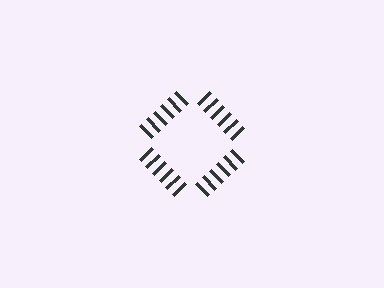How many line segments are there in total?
24 — 6 along each of the 4 edges.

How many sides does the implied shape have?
4 sides — the line-ends trace a square.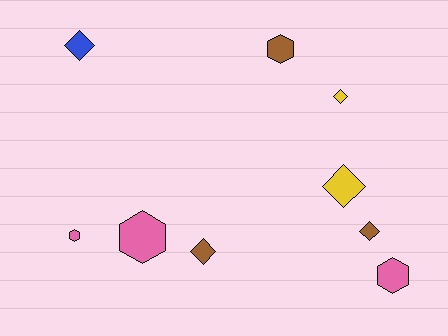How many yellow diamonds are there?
There are 2 yellow diamonds.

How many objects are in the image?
There are 9 objects.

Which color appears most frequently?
Pink, with 3 objects.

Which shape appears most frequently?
Diamond, with 5 objects.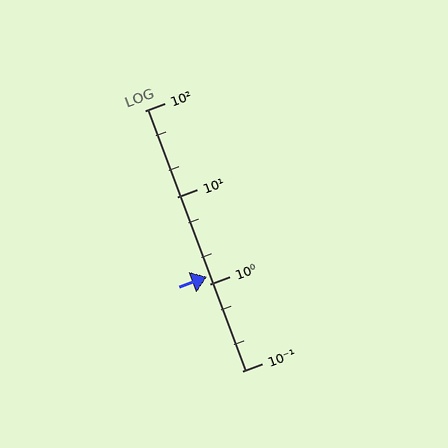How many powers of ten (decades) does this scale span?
The scale spans 3 decades, from 0.1 to 100.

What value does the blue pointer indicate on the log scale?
The pointer indicates approximately 1.2.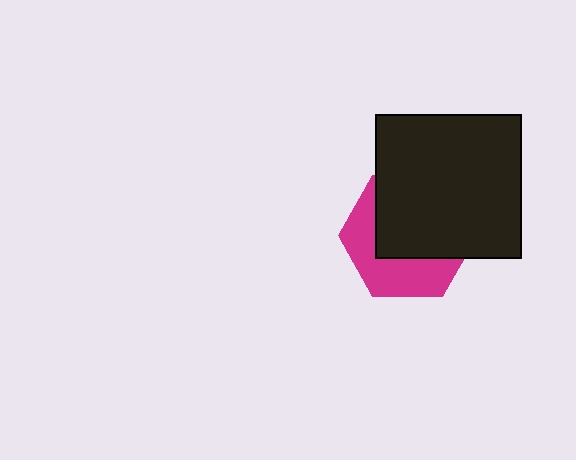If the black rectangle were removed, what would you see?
You would see the complete magenta hexagon.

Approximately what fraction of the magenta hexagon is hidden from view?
Roughly 58% of the magenta hexagon is hidden behind the black rectangle.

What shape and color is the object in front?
The object in front is a black rectangle.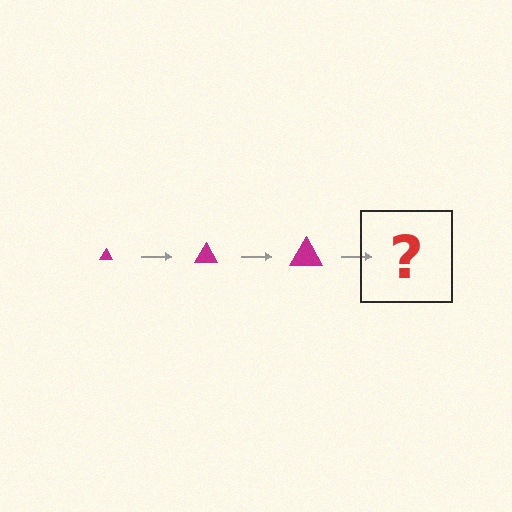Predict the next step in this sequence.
The next step is a magenta triangle, larger than the previous one.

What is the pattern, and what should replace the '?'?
The pattern is that the triangle gets progressively larger each step. The '?' should be a magenta triangle, larger than the previous one.